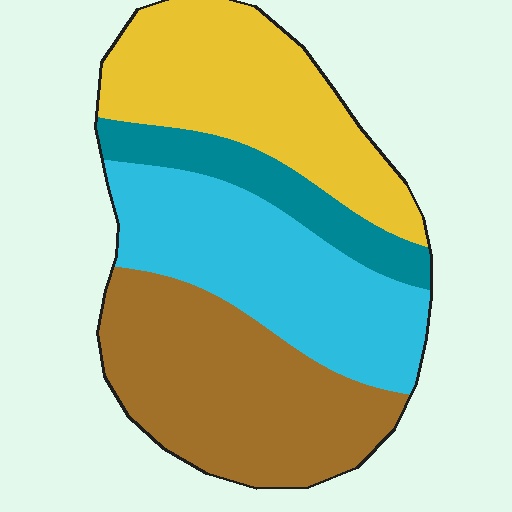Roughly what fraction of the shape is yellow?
Yellow covers about 30% of the shape.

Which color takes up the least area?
Teal, at roughly 10%.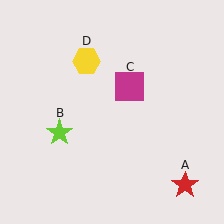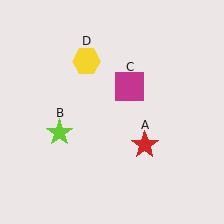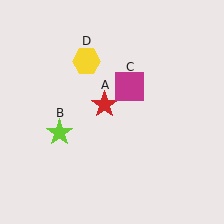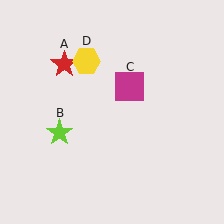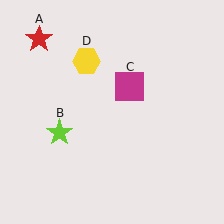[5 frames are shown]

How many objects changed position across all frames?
1 object changed position: red star (object A).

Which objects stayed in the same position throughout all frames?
Lime star (object B) and magenta square (object C) and yellow hexagon (object D) remained stationary.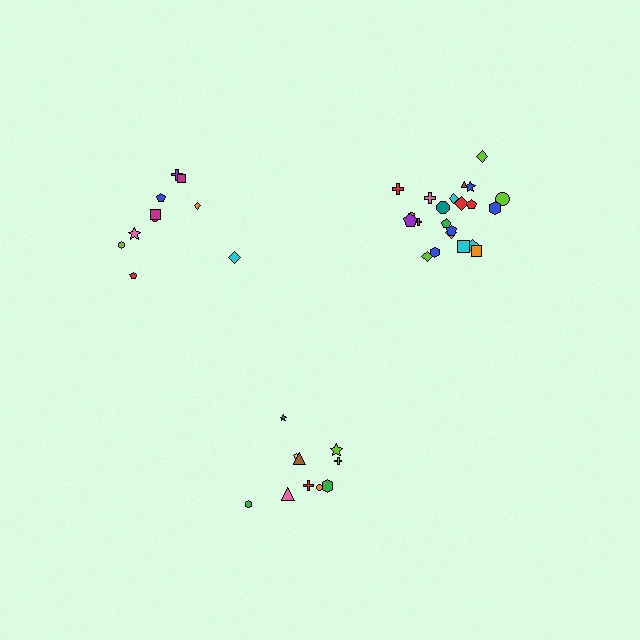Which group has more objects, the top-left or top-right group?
The top-right group.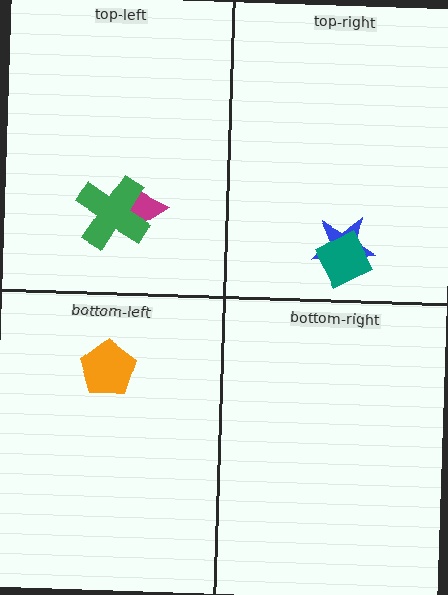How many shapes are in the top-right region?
2.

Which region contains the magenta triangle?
The top-left region.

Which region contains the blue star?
The top-right region.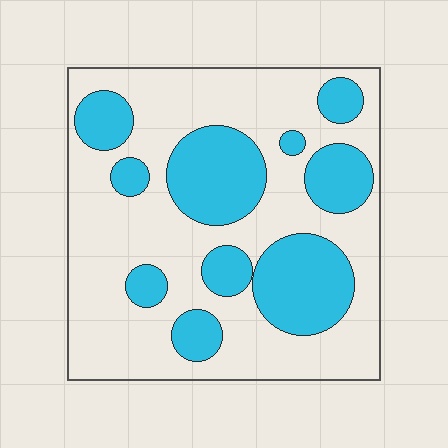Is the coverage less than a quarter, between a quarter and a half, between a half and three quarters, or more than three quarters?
Between a quarter and a half.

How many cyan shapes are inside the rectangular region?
10.